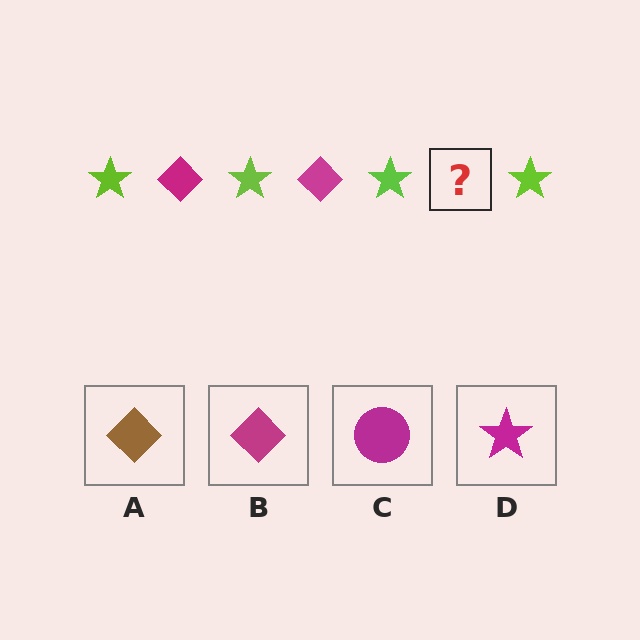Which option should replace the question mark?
Option B.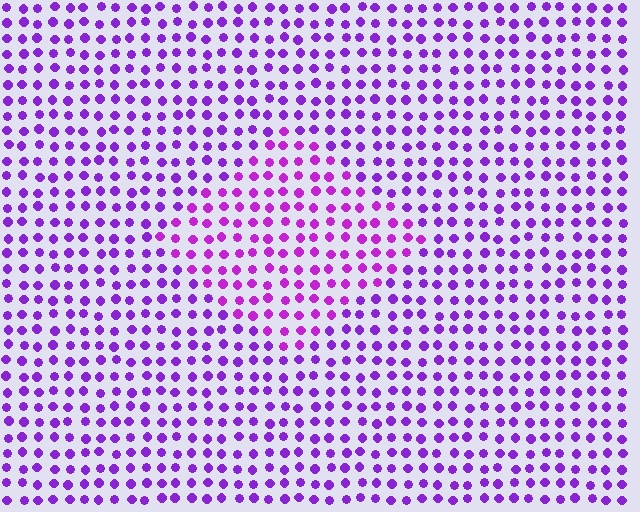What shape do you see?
I see a diamond.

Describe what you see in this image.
The image is filled with small purple elements in a uniform arrangement. A diamond-shaped region is visible where the elements are tinted to a slightly different hue, forming a subtle color boundary.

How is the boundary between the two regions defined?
The boundary is defined purely by a slight shift in hue (about 20 degrees). Spacing, size, and orientation are identical on both sides.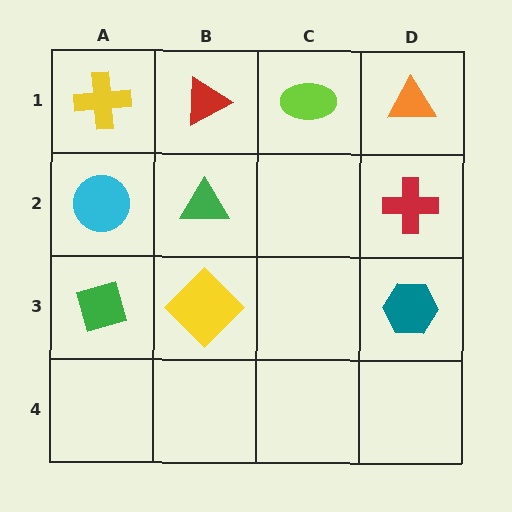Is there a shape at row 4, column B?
No, that cell is empty.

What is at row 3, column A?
A green diamond.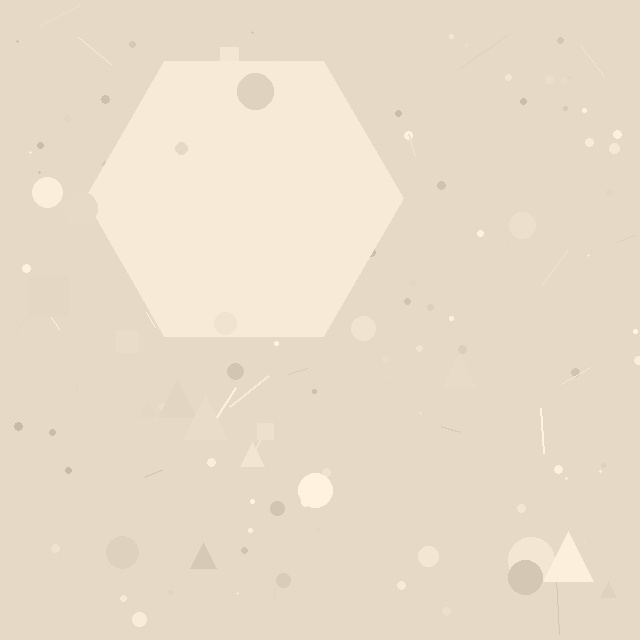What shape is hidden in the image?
A hexagon is hidden in the image.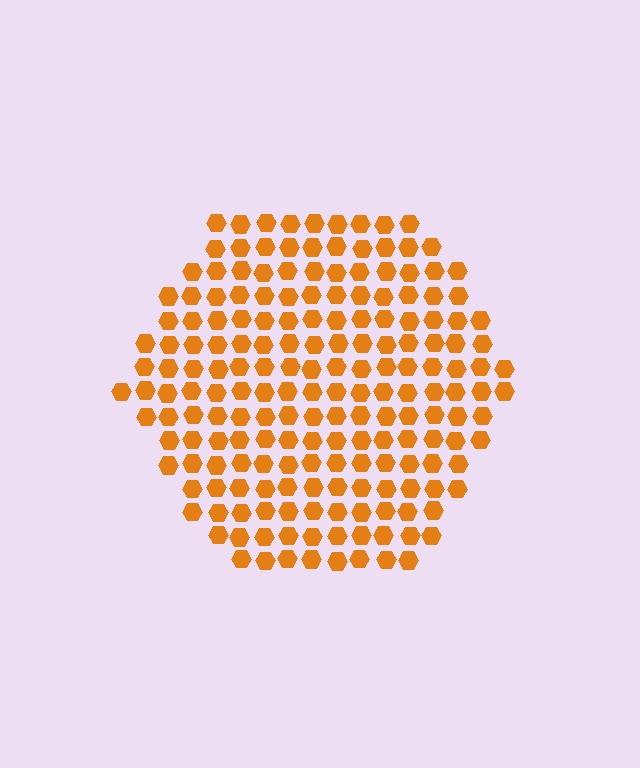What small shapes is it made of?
It is made of small hexagons.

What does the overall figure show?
The overall figure shows a hexagon.